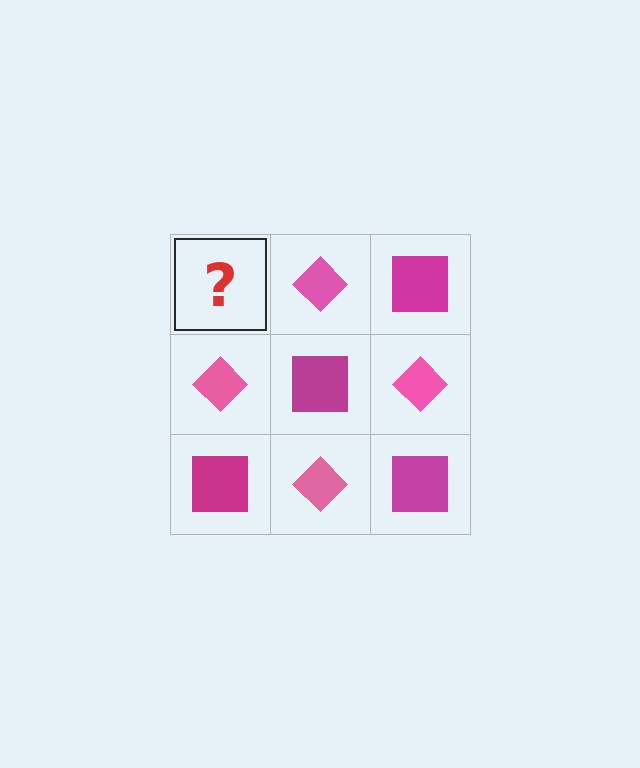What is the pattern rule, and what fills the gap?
The rule is that it alternates magenta square and pink diamond in a checkerboard pattern. The gap should be filled with a magenta square.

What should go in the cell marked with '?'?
The missing cell should contain a magenta square.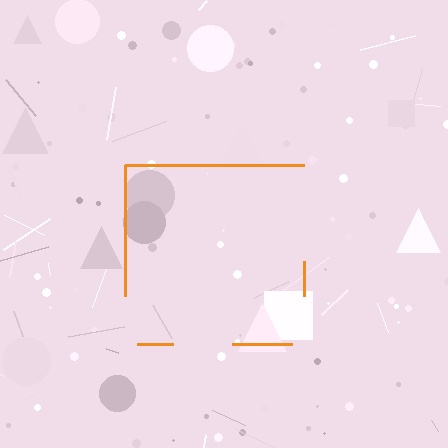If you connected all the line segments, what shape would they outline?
They would outline a square.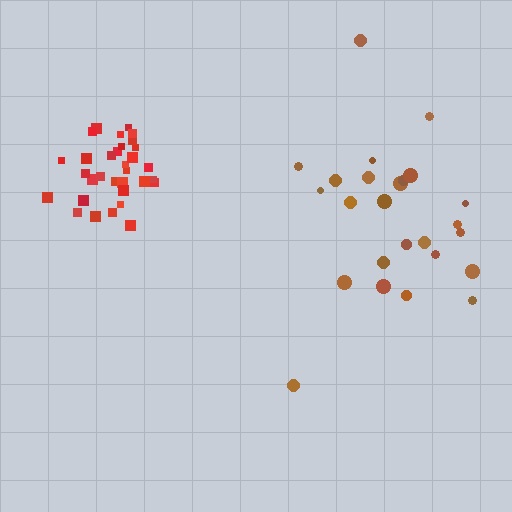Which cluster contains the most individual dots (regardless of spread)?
Red (35).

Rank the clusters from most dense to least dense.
red, brown.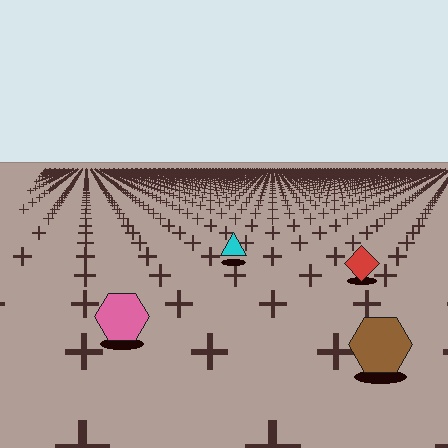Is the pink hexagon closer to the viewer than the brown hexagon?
No. The brown hexagon is closer — you can tell from the texture gradient: the ground texture is coarser near it.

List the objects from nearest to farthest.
From nearest to farthest: the brown hexagon, the pink hexagon, the red diamond, the cyan triangle.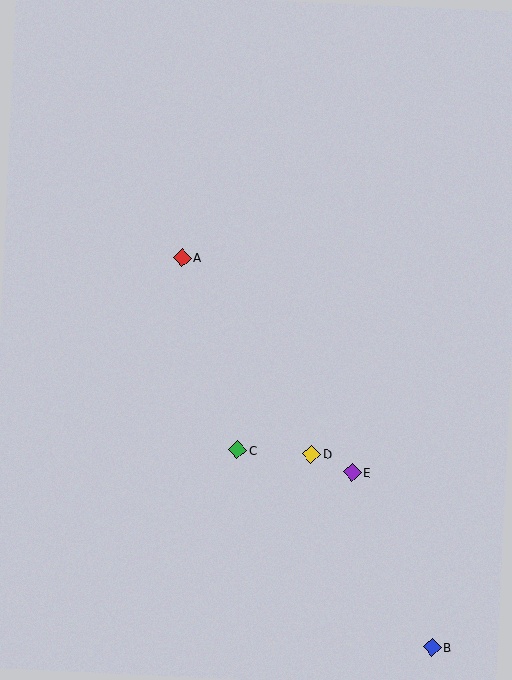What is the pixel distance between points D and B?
The distance between D and B is 228 pixels.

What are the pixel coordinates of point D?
Point D is at (311, 454).